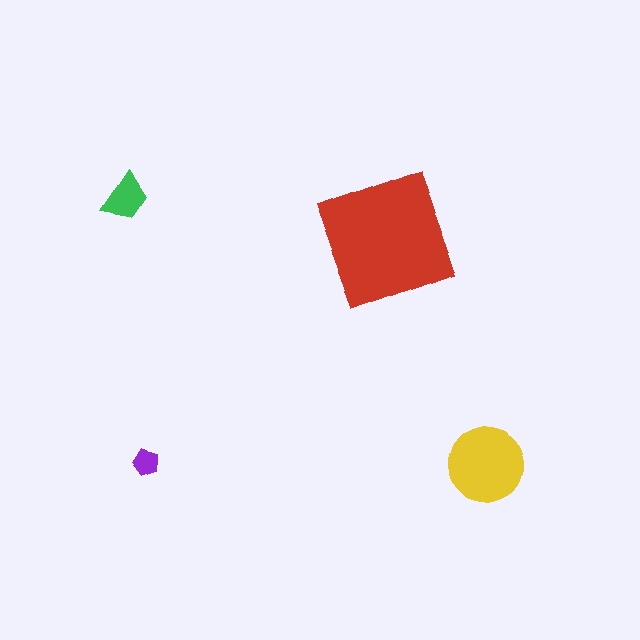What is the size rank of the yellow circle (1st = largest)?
2nd.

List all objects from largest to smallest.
The red square, the yellow circle, the green trapezoid, the purple pentagon.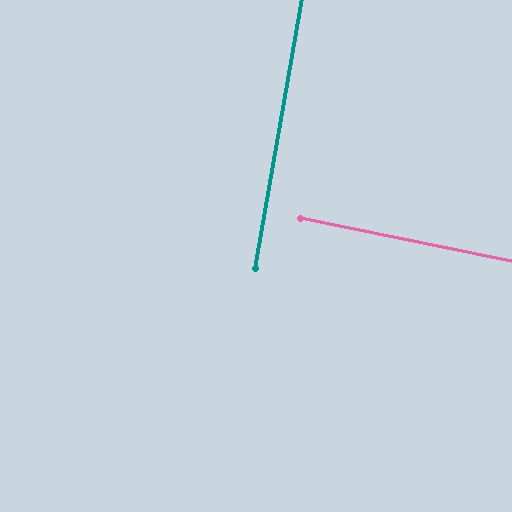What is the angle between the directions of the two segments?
Approximately 88 degrees.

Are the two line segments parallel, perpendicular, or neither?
Perpendicular — they meet at approximately 88°.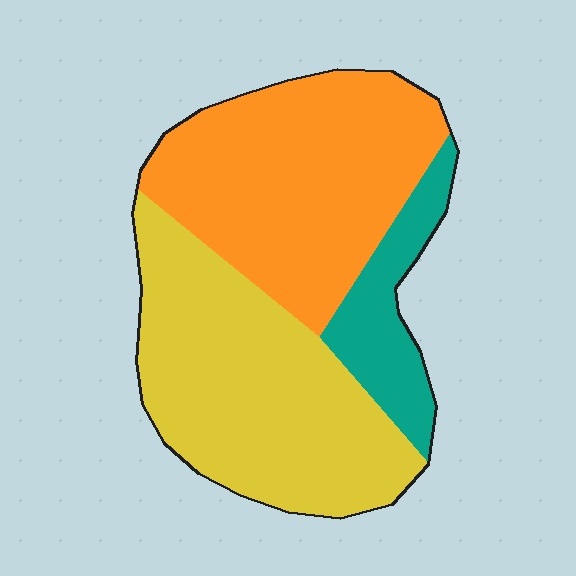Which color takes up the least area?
Teal, at roughly 15%.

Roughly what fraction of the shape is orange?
Orange covers roughly 40% of the shape.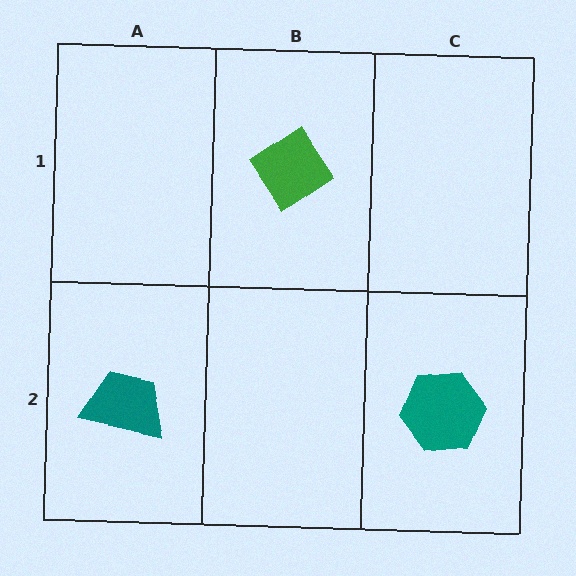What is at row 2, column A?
A teal trapezoid.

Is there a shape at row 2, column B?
No, that cell is empty.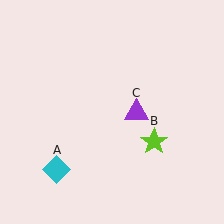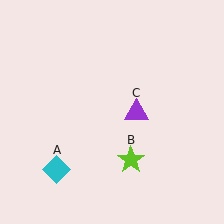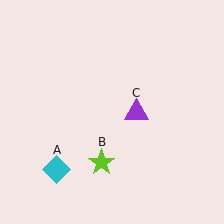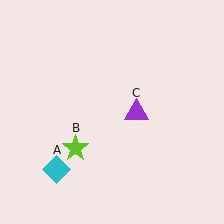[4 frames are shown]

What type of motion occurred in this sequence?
The lime star (object B) rotated clockwise around the center of the scene.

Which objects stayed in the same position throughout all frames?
Cyan diamond (object A) and purple triangle (object C) remained stationary.